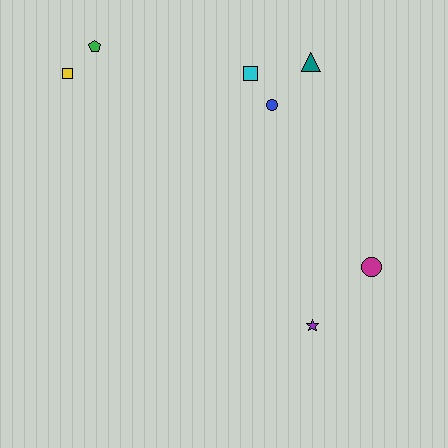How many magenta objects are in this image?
There is 1 magenta object.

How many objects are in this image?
There are 7 objects.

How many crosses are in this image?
There are no crosses.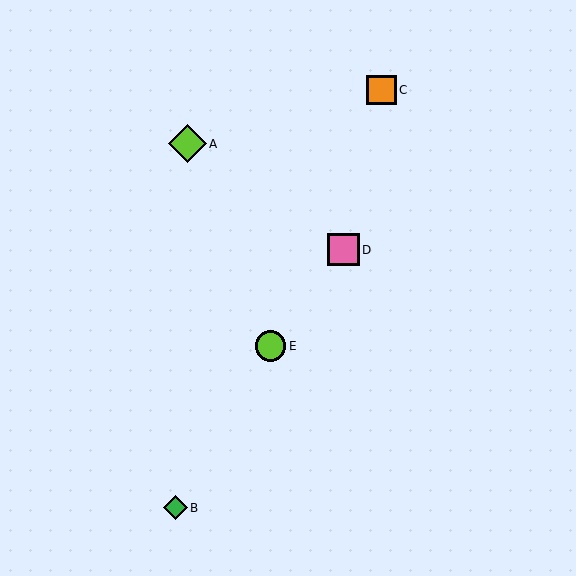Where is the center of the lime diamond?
The center of the lime diamond is at (187, 144).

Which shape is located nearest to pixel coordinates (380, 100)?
The orange square (labeled C) at (382, 90) is nearest to that location.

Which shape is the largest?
The lime diamond (labeled A) is the largest.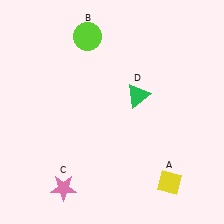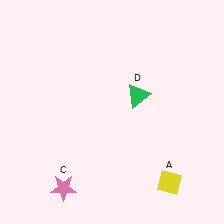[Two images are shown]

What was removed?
The lime circle (B) was removed in Image 2.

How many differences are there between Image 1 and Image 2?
There is 1 difference between the two images.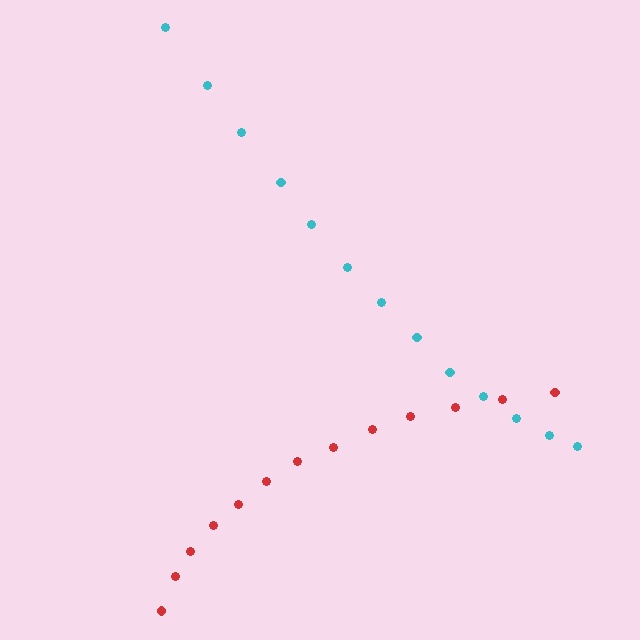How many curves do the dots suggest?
There are 2 distinct paths.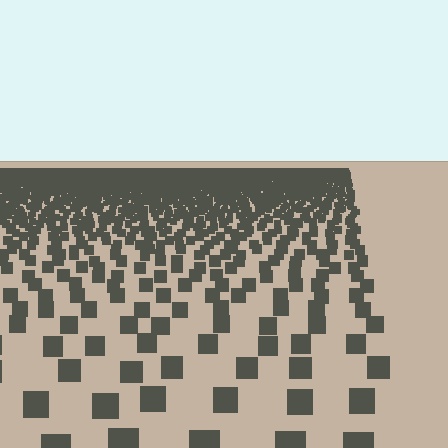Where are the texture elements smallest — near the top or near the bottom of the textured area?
Near the top.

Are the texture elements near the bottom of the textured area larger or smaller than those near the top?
Larger. Near the bottom, elements are closer to the viewer and appear at a bigger on-screen size.